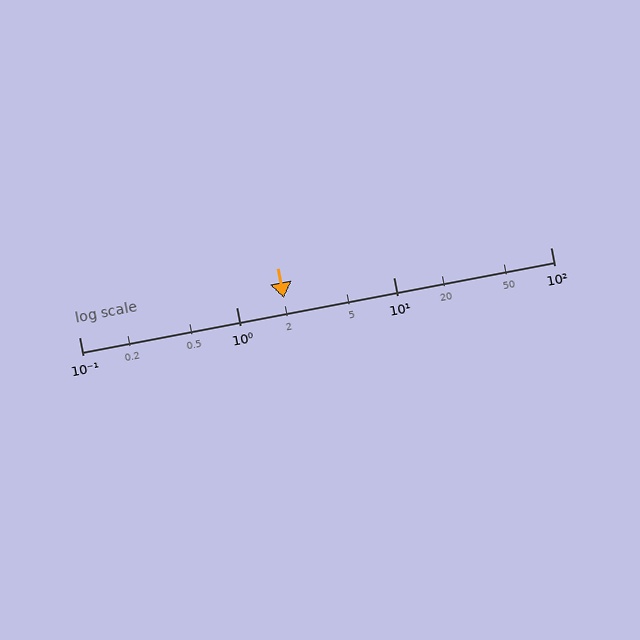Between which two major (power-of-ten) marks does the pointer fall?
The pointer is between 1 and 10.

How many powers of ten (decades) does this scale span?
The scale spans 3 decades, from 0.1 to 100.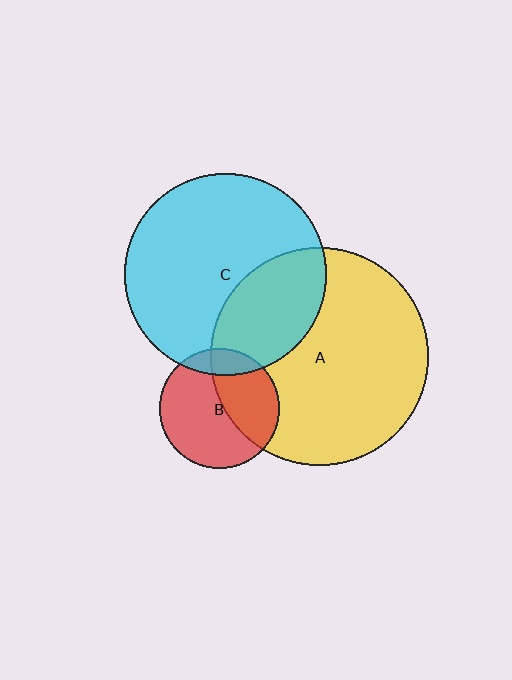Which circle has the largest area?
Circle A (yellow).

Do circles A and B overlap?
Yes.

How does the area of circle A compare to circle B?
Approximately 3.3 times.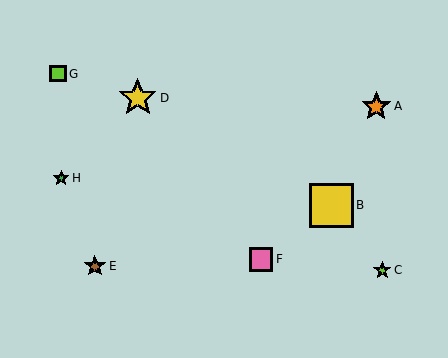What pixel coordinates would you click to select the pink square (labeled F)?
Click at (261, 259) to select the pink square F.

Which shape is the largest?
The yellow square (labeled B) is the largest.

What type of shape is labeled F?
Shape F is a pink square.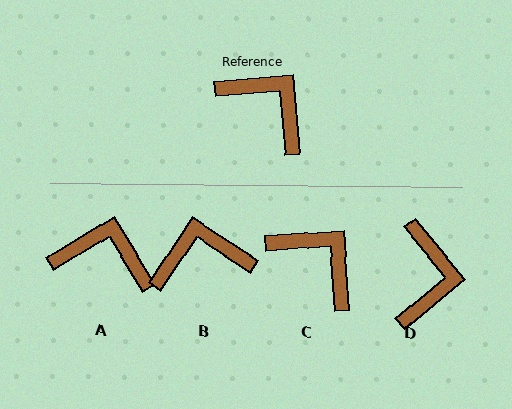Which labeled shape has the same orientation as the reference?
C.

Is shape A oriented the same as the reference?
No, it is off by about 27 degrees.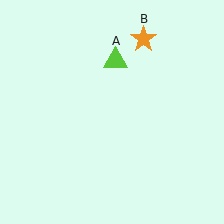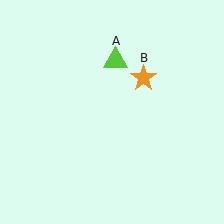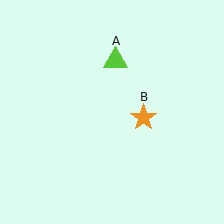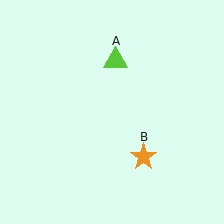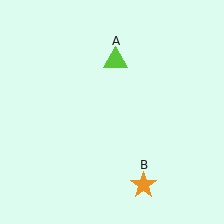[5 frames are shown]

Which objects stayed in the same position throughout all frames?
Lime triangle (object A) remained stationary.